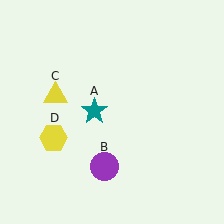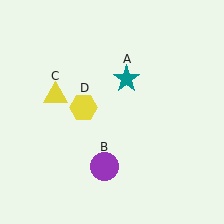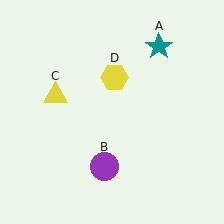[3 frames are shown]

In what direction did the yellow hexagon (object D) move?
The yellow hexagon (object D) moved up and to the right.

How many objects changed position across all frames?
2 objects changed position: teal star (object A), yellow hexagon (object D).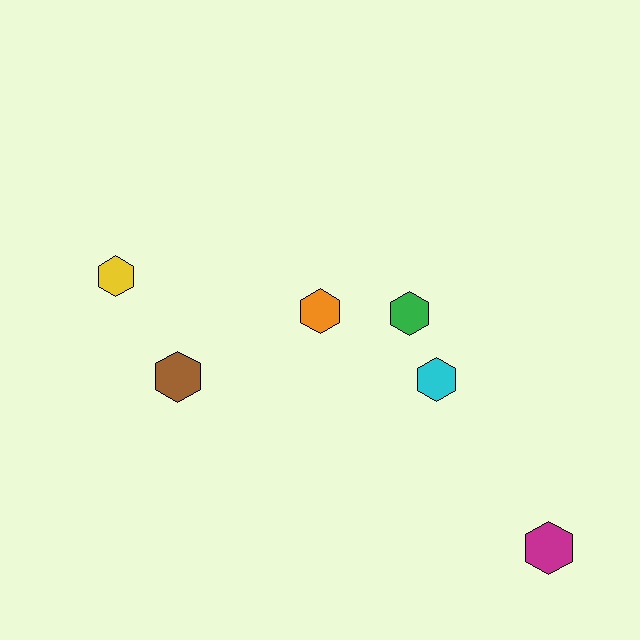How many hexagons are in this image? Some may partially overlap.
There are 6 hexagons.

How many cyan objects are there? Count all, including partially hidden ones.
There is 1 cyan object.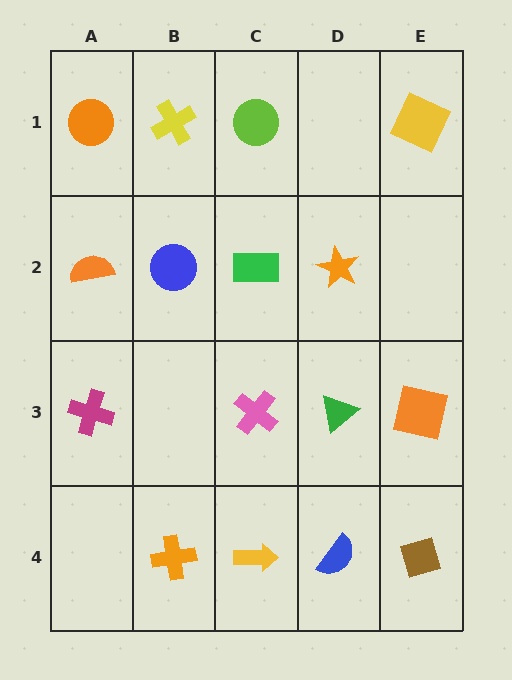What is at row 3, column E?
An orange square.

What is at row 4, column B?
An orange cross.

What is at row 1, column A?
An orange circle.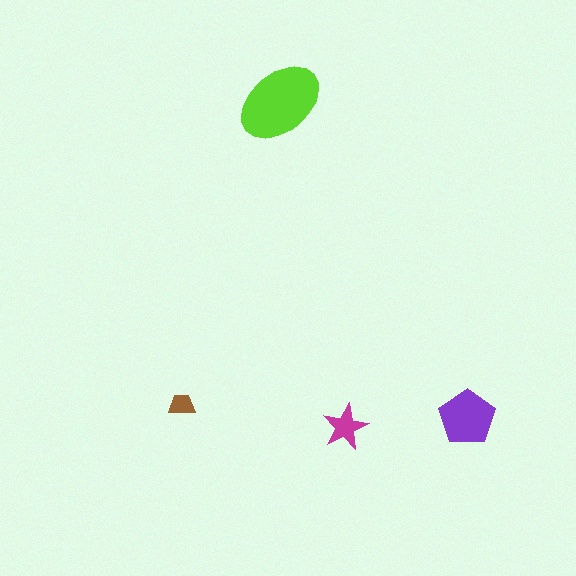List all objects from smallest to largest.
The brown trapezoid, the magenta star, the purple pentagon, the lime ellipse.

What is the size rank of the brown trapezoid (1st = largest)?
4th.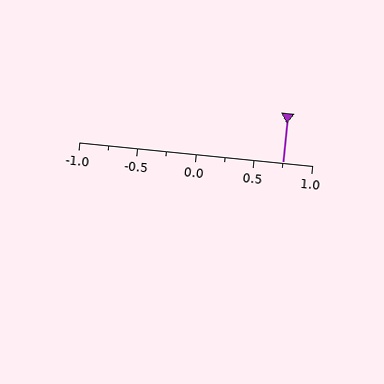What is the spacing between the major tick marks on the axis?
The major ticks are spaced 0.5 apart.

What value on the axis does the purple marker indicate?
The marker indicates approximately 0.75.